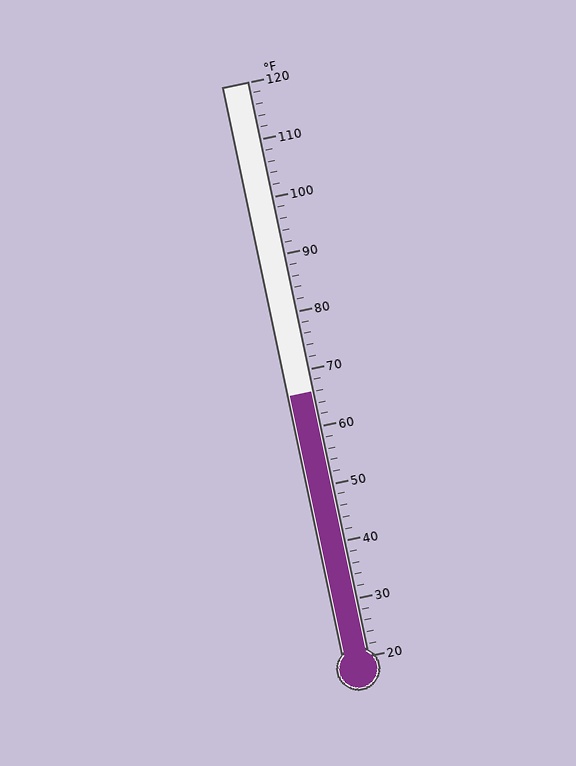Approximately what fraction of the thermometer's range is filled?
The thermometer is filled to approximately 45% of its range.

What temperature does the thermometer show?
The thermometer shows approximately 66°F.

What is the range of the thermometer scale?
The thermometer scale ranges from 20°F to 120°F.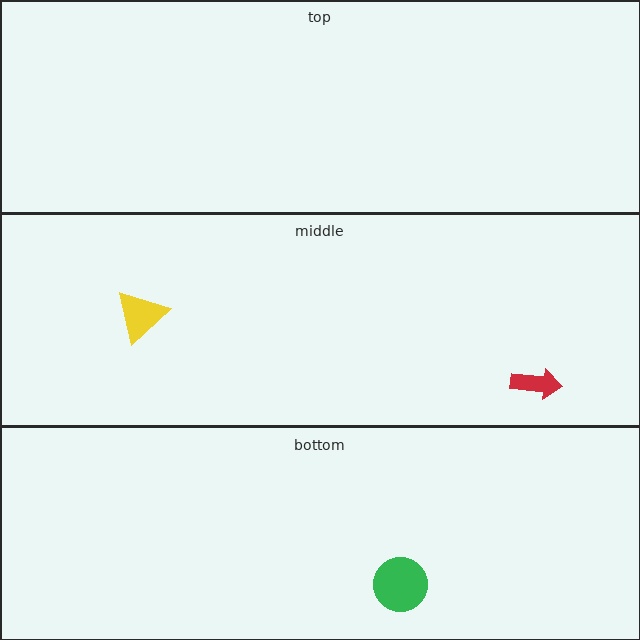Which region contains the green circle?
The bottom region.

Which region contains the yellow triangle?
The middle region.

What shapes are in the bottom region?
The green circle.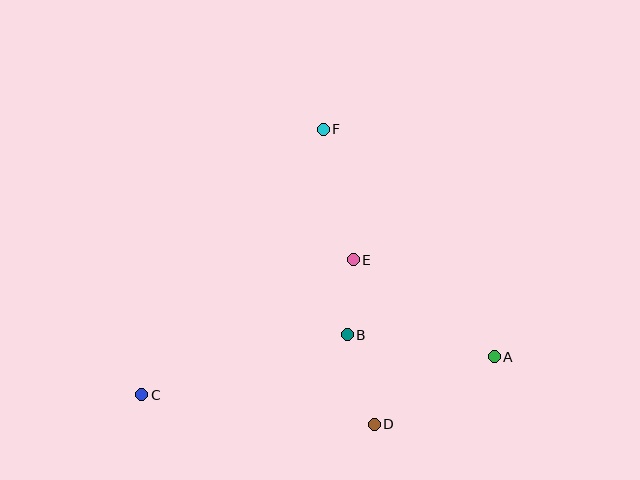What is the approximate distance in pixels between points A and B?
The distance between A and B is approximately 149 pixels.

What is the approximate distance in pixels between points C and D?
The distance between C and D is approximately 235 pixels.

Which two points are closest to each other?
Points B and E are closest to each other.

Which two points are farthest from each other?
Points A and C are farthest from each other.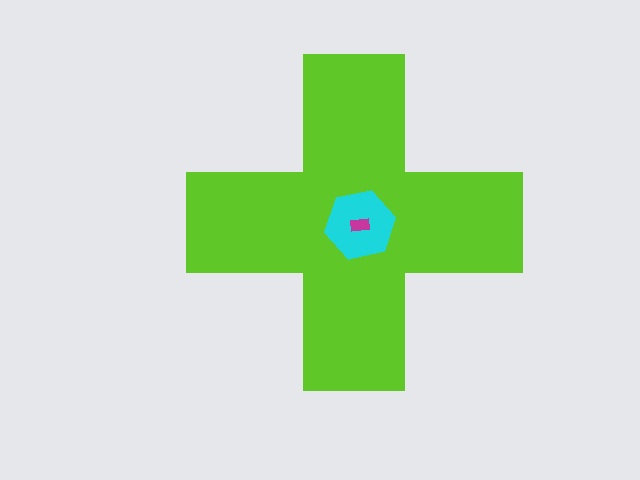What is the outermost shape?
The lime cross.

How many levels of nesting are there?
3.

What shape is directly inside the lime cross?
The cyan hexagon.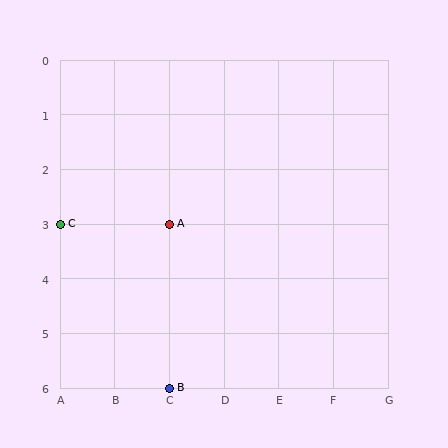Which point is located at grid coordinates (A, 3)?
Point C is at (A, 3).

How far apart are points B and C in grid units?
Points B and C are 2 columns and 3 rows apart (about 3.6 grid units diagonally).